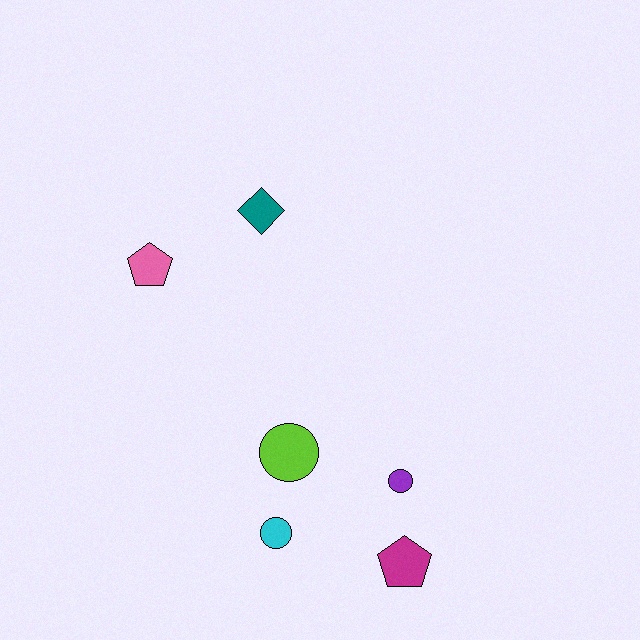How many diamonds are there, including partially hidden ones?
There is 1 diamond.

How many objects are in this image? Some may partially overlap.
There are 6 objects.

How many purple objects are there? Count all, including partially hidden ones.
There is 1 purple object.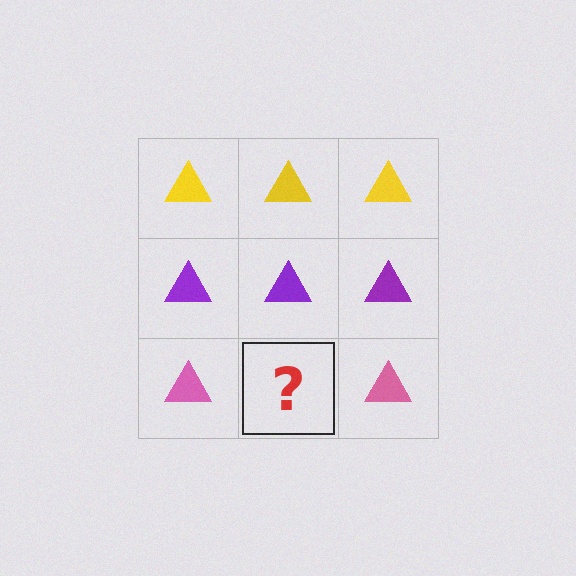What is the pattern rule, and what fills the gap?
The rule is that each row has a consistent color. The gap should be filled with a pink triangle.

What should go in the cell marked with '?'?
The missing cell should contain a pink triangle.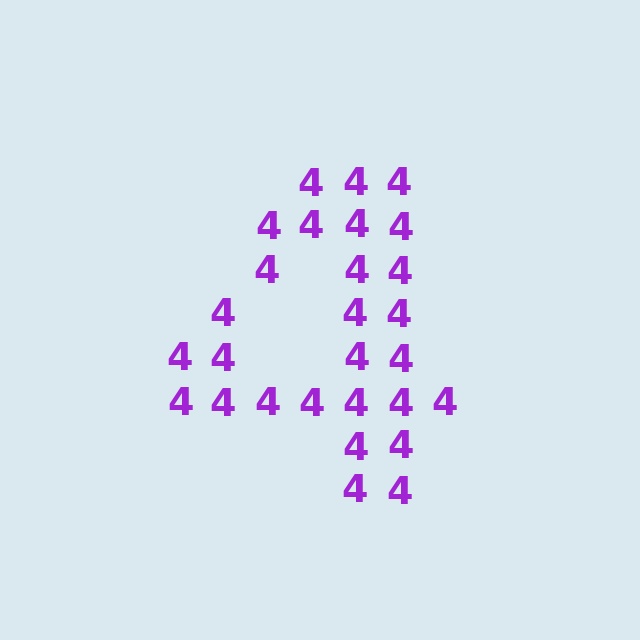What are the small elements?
The small elements are digit 4's.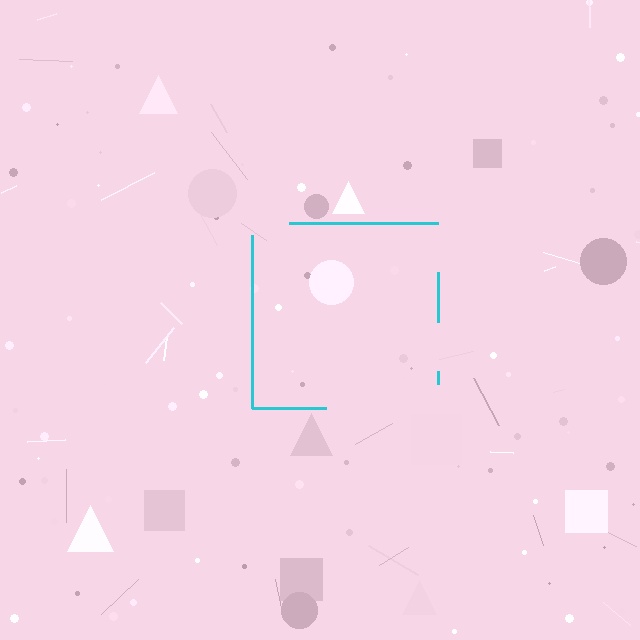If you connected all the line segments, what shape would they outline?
They would outline a square.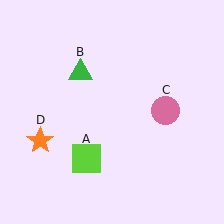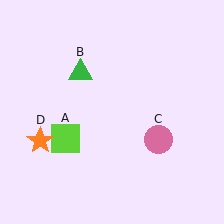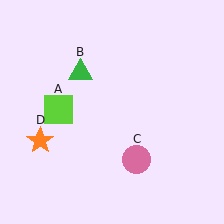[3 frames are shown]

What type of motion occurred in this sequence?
The lime square (object A), pink circle (object C) rotated clockwise around the center of the scene.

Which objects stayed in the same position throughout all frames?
Green triangle (object B) and orange star (object D) remained stationary.